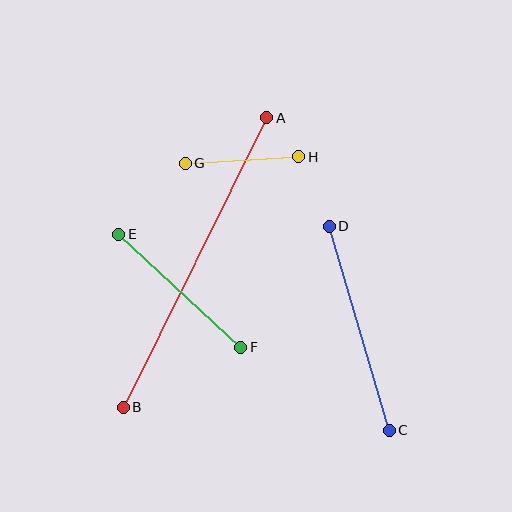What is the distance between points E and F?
The distance is approximately 166 pixels.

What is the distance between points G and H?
The distance is approximately 114 pixels.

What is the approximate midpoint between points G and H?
The midpoint is at approximately (242, 160) pixels.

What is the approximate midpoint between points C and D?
The midpoint is at approximately (359, 328) pixels.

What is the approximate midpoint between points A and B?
The midpoint is at approximately (195, 262) pixels.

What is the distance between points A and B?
The distance is approximately 323 pixels.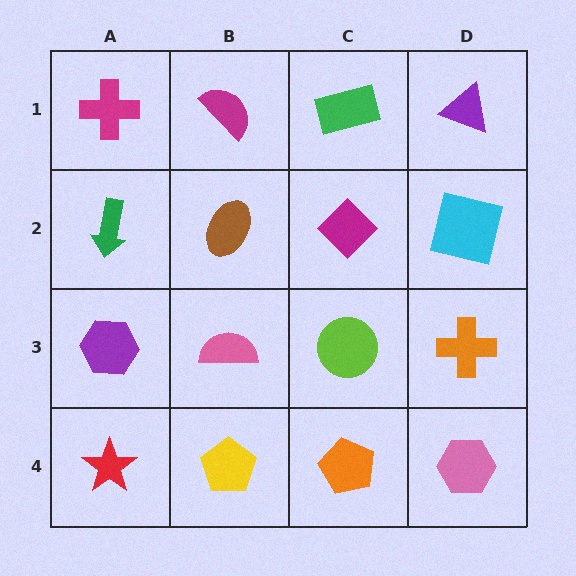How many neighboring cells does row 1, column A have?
2.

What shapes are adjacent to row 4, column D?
An orange cross (row 3, column D), an orange pentagon (row 4, column C).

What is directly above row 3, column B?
A brown ellipse.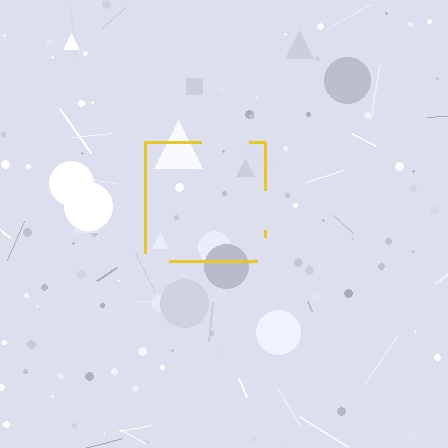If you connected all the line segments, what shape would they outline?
They would outline a square.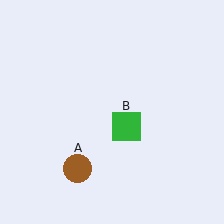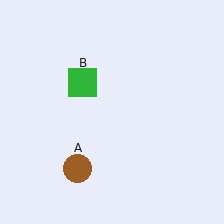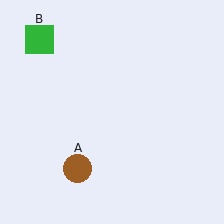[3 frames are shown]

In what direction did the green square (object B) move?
The green square (object B) moved up and to the left.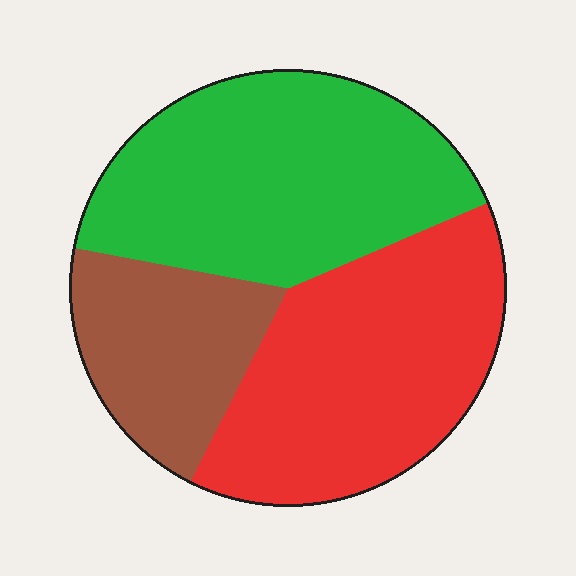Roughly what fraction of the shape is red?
Red covers around 40% of the shape.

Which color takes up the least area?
Brown, at roughly 20%.